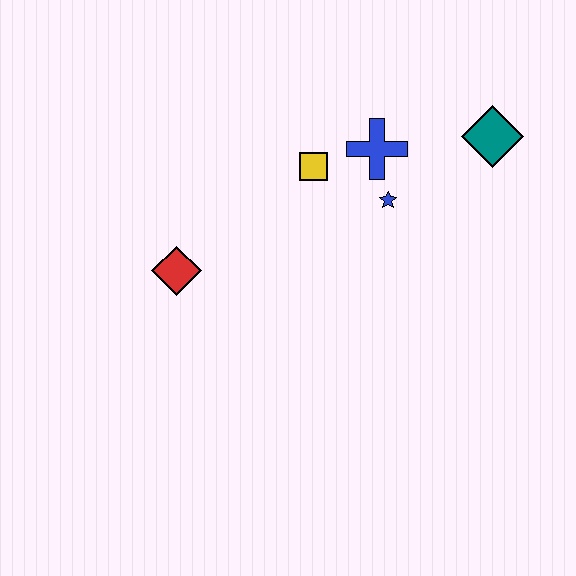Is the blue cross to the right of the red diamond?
Yes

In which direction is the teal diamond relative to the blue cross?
The teal diamond is to the right of the blue cross.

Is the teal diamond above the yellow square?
Yes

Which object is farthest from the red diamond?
The teal diamond is farthest from the red diamond.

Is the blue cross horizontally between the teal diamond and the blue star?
No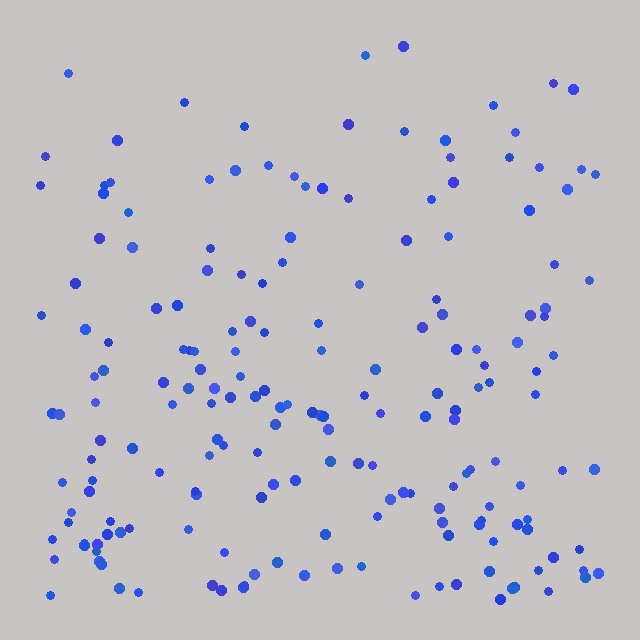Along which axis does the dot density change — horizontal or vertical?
Vertical.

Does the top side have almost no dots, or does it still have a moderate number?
Still a moderate number, just noticeably fewer than the bottom.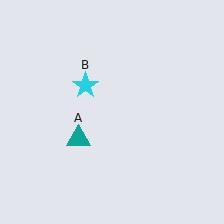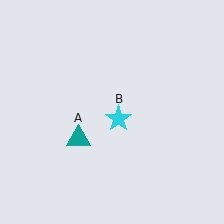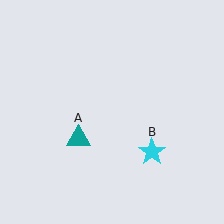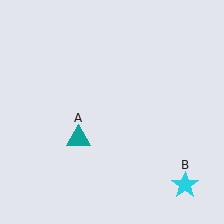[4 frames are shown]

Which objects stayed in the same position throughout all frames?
Teal triangle (object A) remained stationary.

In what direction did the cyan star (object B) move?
The cyan star (object B) moved down and to the right.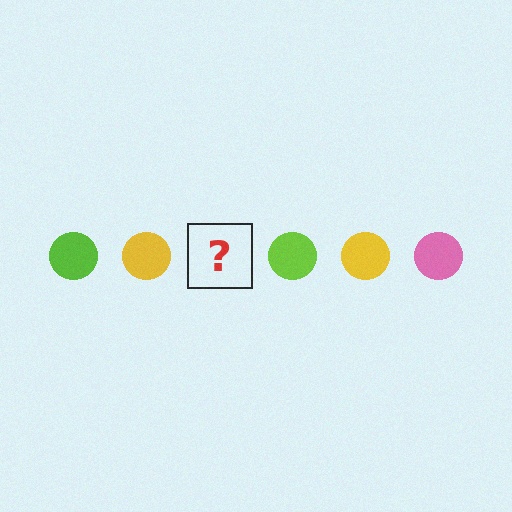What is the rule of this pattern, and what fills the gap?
The rule is that the pattern cycles through lime, yellow, pink circles. The gap should be filled with a pink circle.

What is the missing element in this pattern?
The missing element is a pink circle.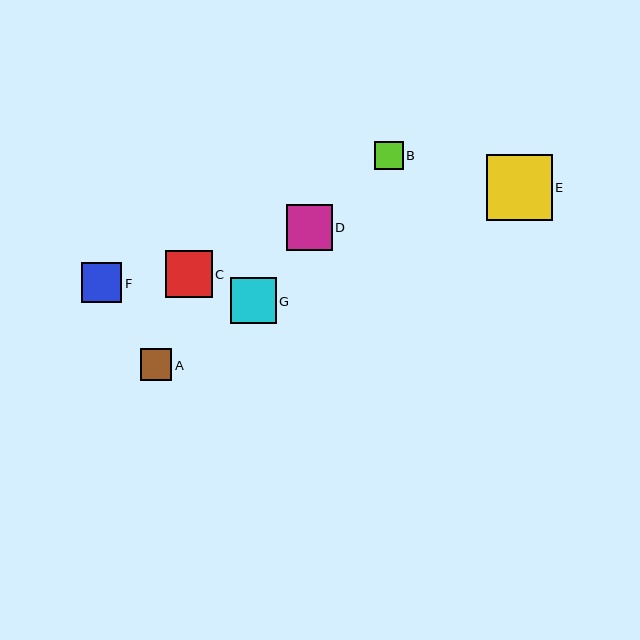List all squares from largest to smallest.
From largest to smallest: E, C, D, G, F, A, B.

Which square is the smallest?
Square B is the smallest with a size of approximately 28 pixels.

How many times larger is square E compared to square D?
Square E is approximately 1.4 times the size of square D.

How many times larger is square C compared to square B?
Square C is approximately 1.7 times the size of square B.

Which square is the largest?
Square E is the largest with a size of approximately 65 pixels.